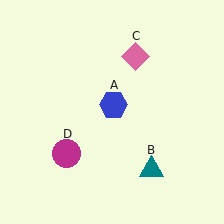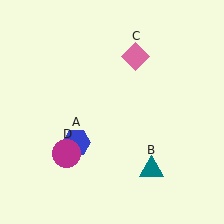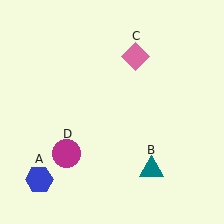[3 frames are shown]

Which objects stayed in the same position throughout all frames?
Teal triangle (object B) and pink diamond (object C) and magenta circle (object D) remained stationary.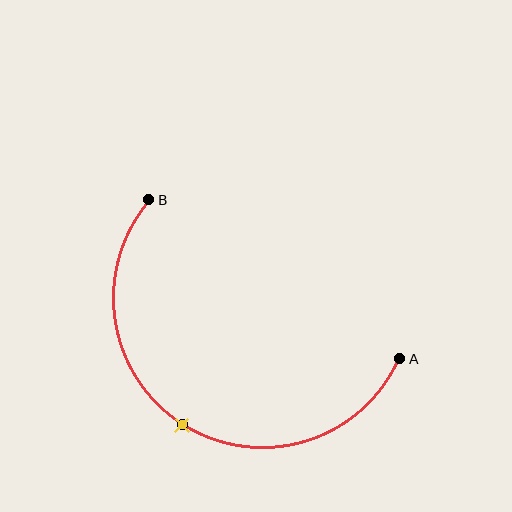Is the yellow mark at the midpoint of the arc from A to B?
Yes. The yellow mark lies on the arc at equal arc-length from both A and B — it is the arc midpoint.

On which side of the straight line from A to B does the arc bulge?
The arc bulges below the straight line connecting A and B.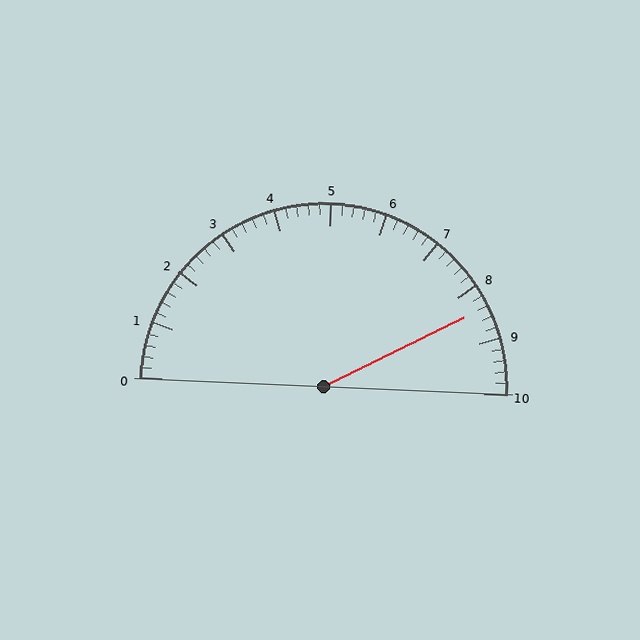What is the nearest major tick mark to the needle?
The nearest major tick mark is 8.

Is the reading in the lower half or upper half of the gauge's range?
The reading is in the upper half of the range (0 to 10).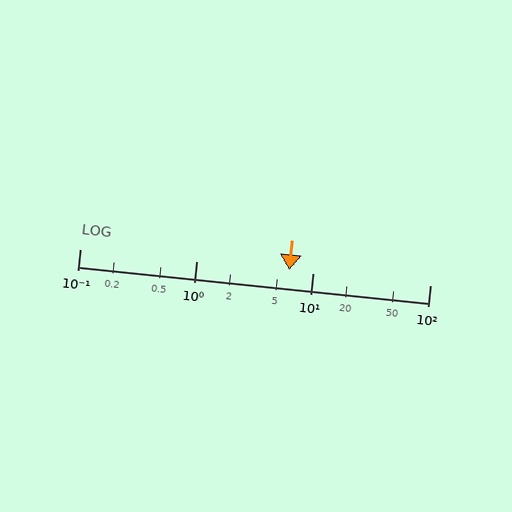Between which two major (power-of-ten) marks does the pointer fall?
The pointer is between 1 and 10.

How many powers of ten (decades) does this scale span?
The scale spans 3 decades, from 0.1 to 100.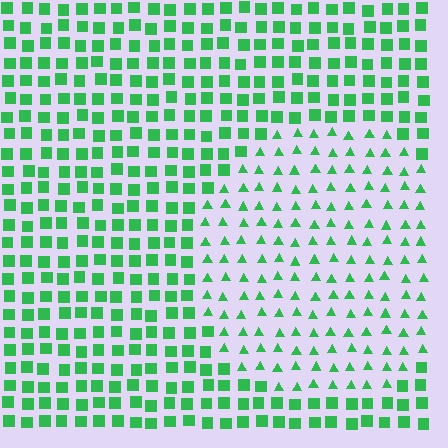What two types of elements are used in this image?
The image uses triangles inside the circle region and squares outside it.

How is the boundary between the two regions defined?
The boundary is defined by a change in element shape: triangles inside vs. squares outside. All elements share the same color and spacing.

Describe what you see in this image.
The image is filled with small green elements arranged in a uniform grid. A circle-shaped region contains triangles, while the surrounding area contains squares. The boundary is defined purely by the change in element shape.